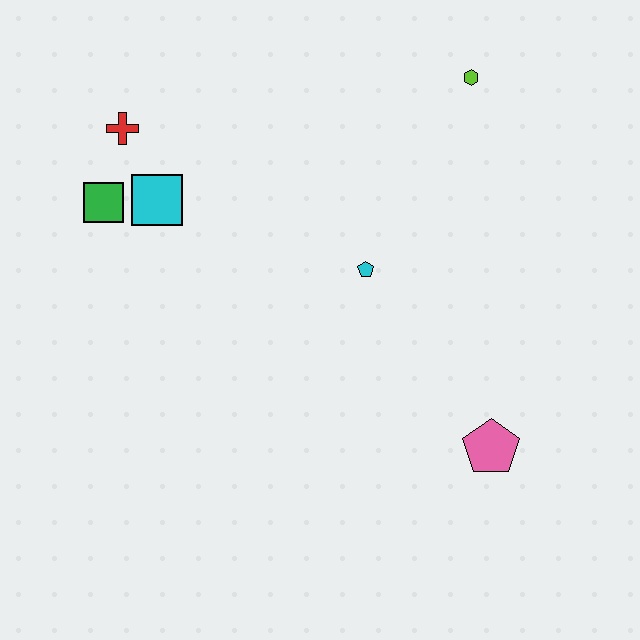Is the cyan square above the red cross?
No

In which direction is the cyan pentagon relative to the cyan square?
The cyan pentagon is to the right of the cyan square.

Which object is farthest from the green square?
The pink pentagon is farthest from the green square.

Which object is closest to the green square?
The cyan square is closest to the green square.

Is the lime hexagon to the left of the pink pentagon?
Yes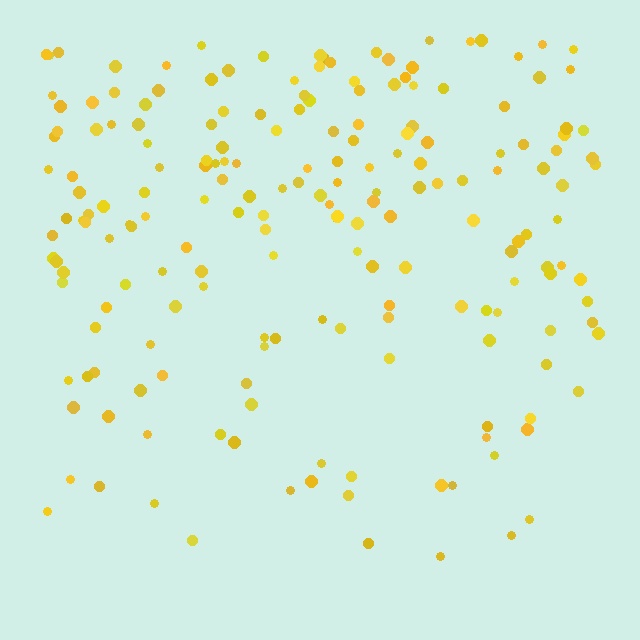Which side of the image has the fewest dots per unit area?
The bottom.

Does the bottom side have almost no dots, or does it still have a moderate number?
Still a moderate number, just noticeably fewer than the top.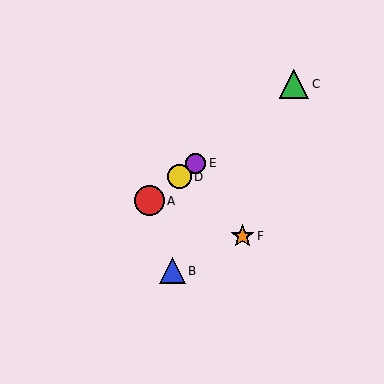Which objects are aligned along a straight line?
Objects A, C, D, E are aligned along a straight line.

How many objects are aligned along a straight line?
4 objects (A, C, D, E) are aligned along a straight line.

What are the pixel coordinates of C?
Object C is at (294, 84).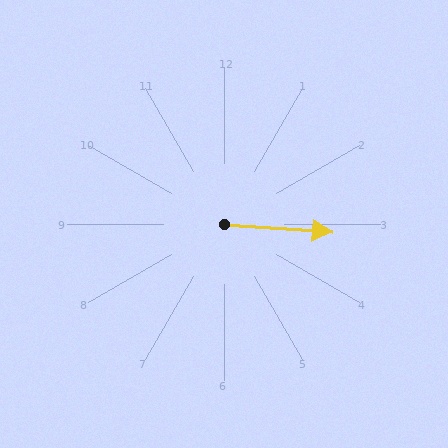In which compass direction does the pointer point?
East.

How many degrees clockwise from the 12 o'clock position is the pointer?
Approximately 94 degrees.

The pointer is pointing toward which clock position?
Roughly 3 o'clock.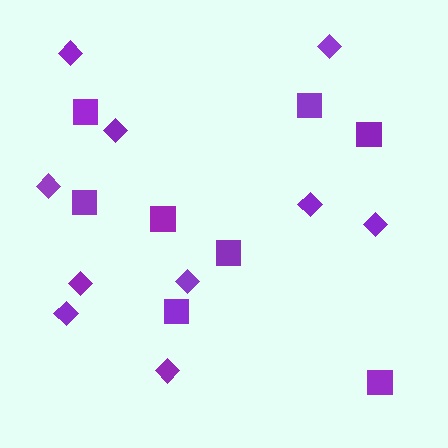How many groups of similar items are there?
There are 2 groups: one group of diamonds (10) and one group of squares (8).